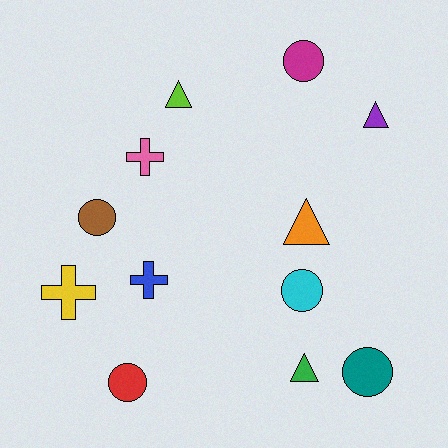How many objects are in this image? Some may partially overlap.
There are 12 objects.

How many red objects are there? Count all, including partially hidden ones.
There is 1 red object.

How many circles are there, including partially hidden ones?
There are 5 circles.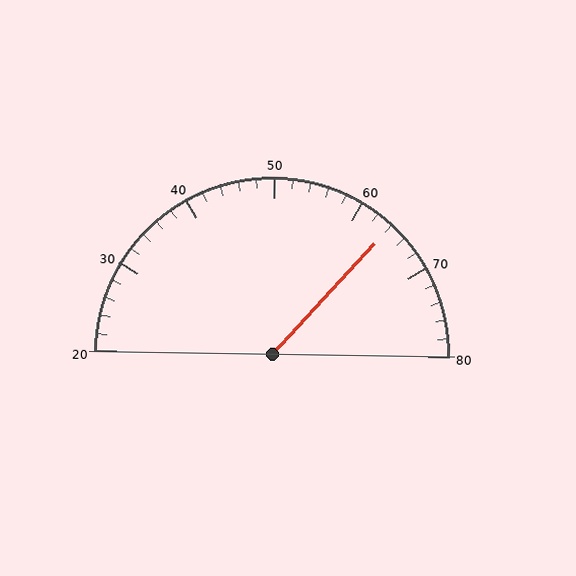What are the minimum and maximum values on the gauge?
The gauge ranges from 20 to 80.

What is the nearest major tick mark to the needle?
The nearest major tick mark is 60.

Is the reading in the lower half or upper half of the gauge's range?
The reading is in the upper half of the range (20 to 80).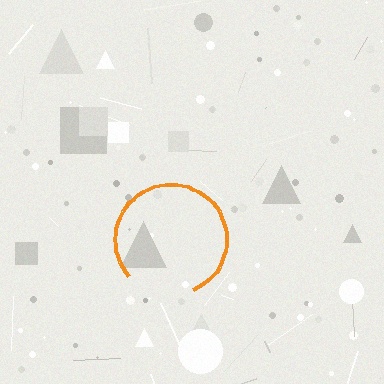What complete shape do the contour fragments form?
The contour fragments form a circle.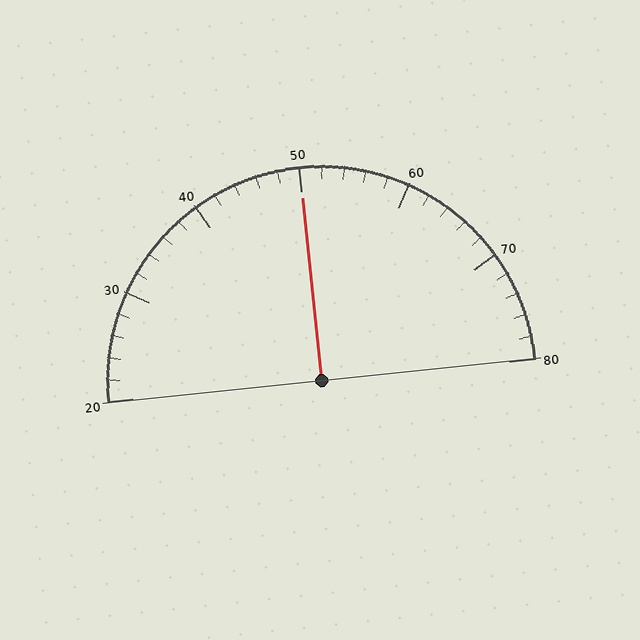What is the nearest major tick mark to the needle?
The nearest major tick mark is 50.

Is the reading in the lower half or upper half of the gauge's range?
The reading is in the upper half of the range (20 to 80).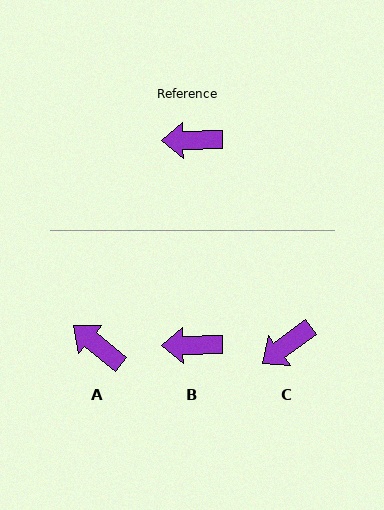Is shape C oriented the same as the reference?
No, it is off by about 36 degrees.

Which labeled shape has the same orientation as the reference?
B.